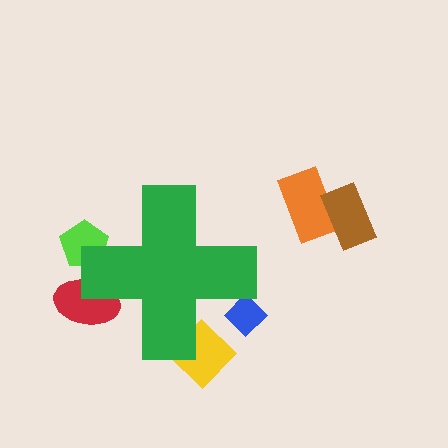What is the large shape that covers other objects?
A green cross.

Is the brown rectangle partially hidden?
No, the brown rectangle is fully visible.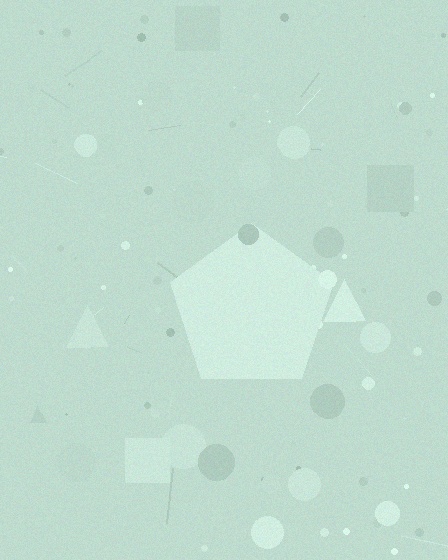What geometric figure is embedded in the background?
A pentagon is embedded in the background.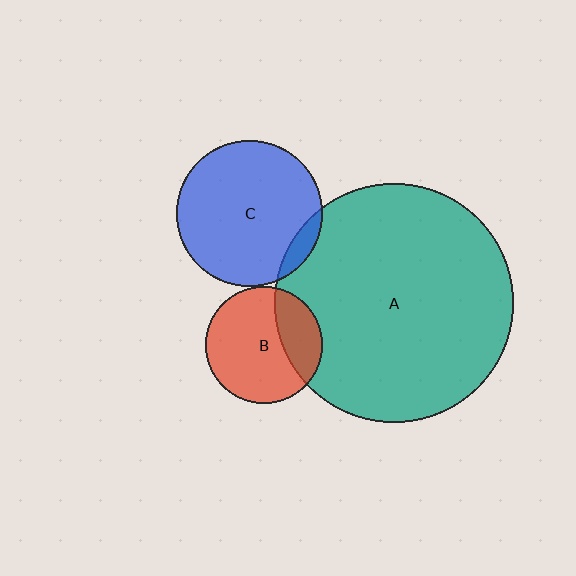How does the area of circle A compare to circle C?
Approximately 2.7 times.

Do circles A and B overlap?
Yes.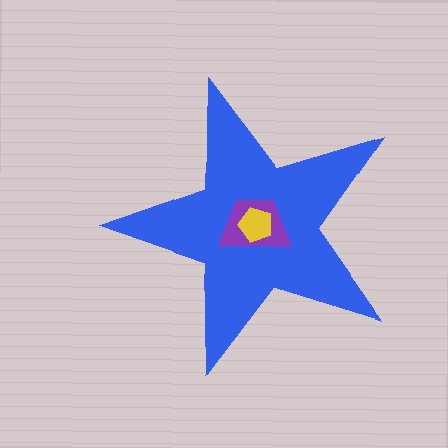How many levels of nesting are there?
3.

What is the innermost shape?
The yellow pentagon.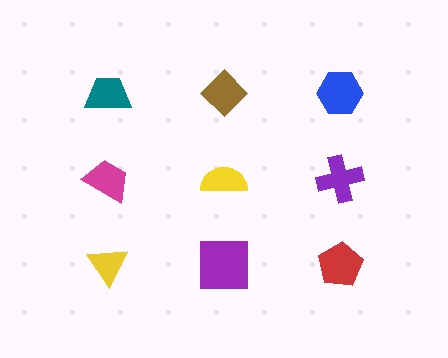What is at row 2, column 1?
A magenta trapezoid.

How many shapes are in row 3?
3 shapes.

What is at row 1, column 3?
A blue hexagon.